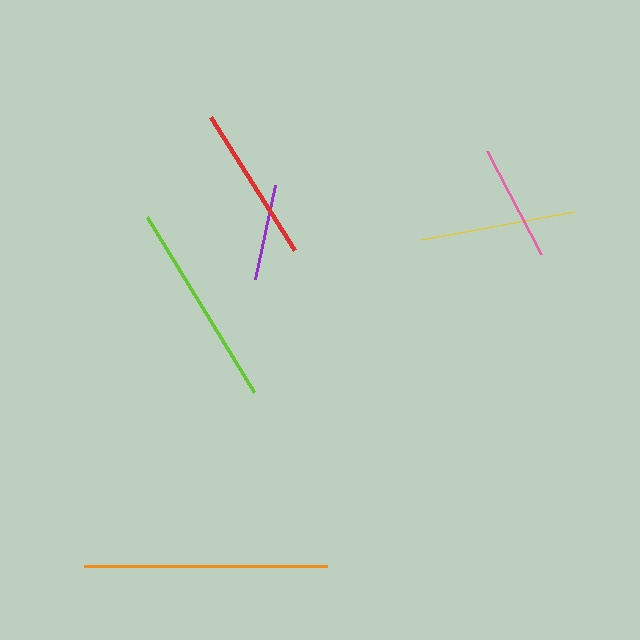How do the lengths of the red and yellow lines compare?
The red and yellow lines are approximately the same length.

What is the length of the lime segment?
The lime segment is approximately 205 pixels long.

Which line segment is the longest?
The orange line is the longest at approximately 243 pixels.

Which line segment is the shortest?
The purple line is the shortest at approximately 96 pixels.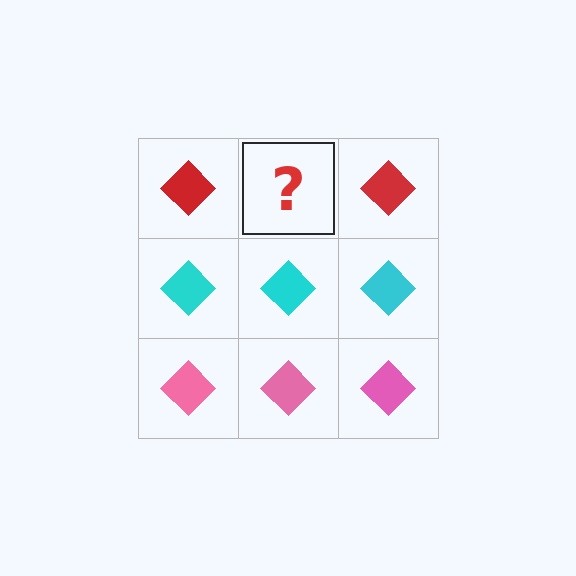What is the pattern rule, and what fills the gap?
The rule is that each row has a consistent color. The gap should be filled with a red diamond.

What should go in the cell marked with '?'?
The missing cell should contain a red diamond.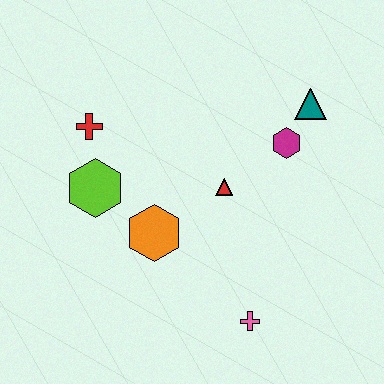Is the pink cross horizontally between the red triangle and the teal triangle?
Yes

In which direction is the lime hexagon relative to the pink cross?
The lime hexagon is to the left of the pink cross.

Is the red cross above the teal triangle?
No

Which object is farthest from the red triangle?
The red cross is farthest from the red triangle.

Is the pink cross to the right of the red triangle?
Yes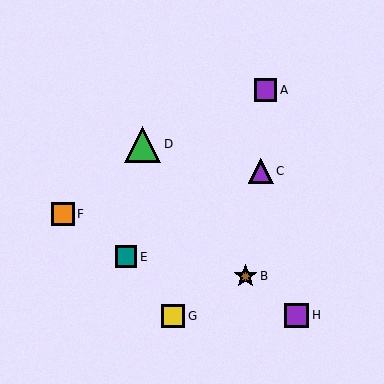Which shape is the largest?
The green triangle (labeled D) is the largest.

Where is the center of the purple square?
The center of the purple square is at (266, 90).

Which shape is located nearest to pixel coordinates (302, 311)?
The purple square (labeled H) at (297, 315) is nearest to that location.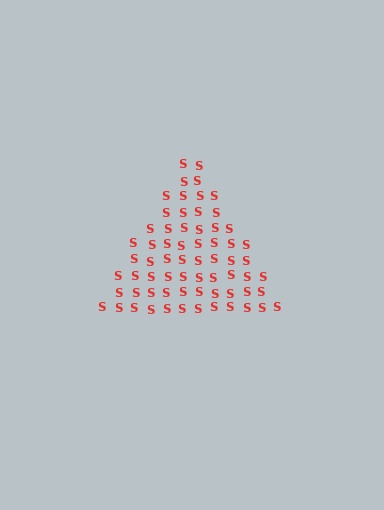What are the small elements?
The small elements are letter S's.